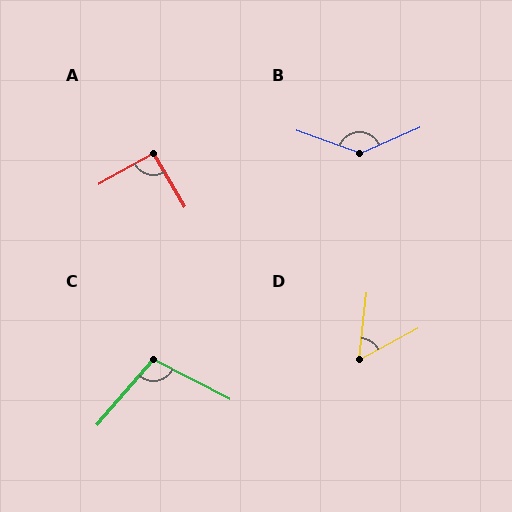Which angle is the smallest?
D, at approximately 56 degrees.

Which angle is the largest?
B, at approximately 136 degrees.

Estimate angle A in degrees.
Approximately 91 degrees.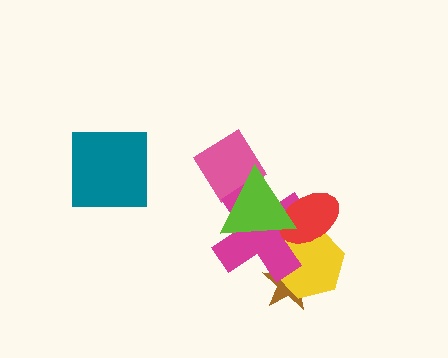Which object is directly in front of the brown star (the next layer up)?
The yellow hexagon is directly in front of the brown star.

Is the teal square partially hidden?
No, no other shape covers it.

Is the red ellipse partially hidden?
Yes, it is partially covered by another shape.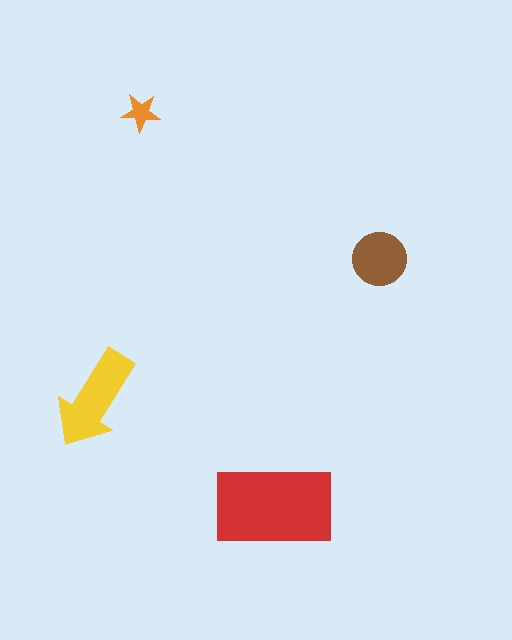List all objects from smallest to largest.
The orange star, the brown circle, the yellow arrow, the red rectangle.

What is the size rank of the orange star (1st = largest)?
4th.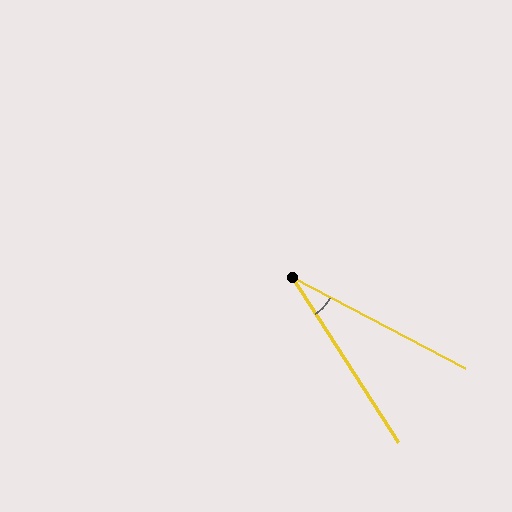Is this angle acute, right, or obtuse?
It is acute.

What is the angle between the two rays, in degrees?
Approximately 30 degrees.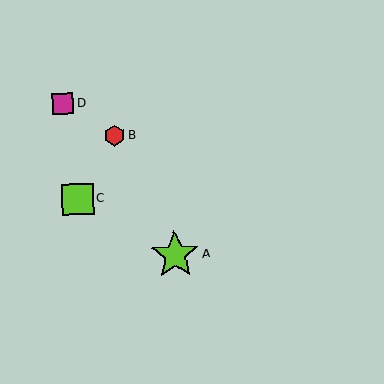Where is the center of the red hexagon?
The center of the red hexagon is at (114, 135).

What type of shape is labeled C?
Shape C is a lime square.